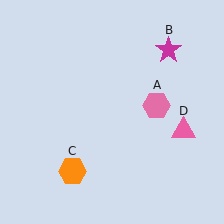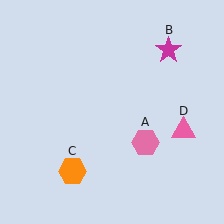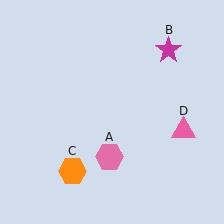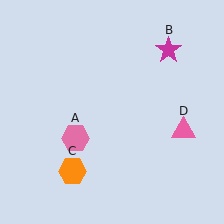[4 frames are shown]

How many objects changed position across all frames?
1 object changed position: pink hexagon (object A).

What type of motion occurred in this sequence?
The pink hexagon (object A) rotated clockwise around the center of the scene.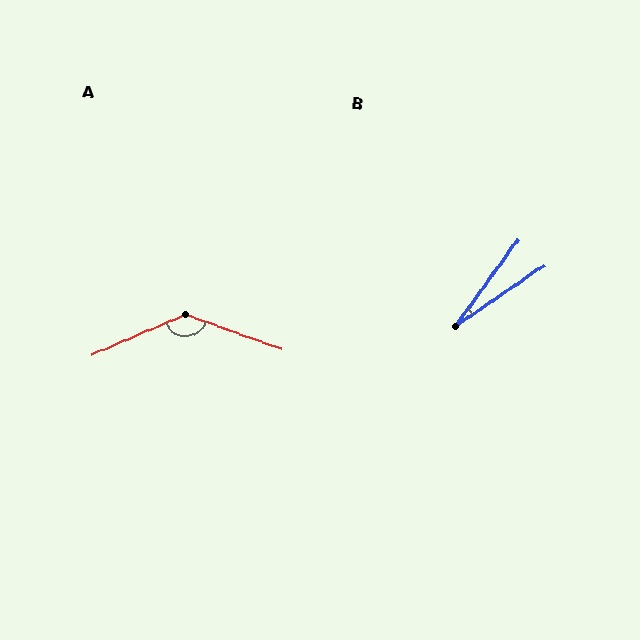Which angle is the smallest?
B, at approximately 20 degrees.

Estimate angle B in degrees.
Approximately 20 degrees.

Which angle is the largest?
A, at approximately 137 degrees.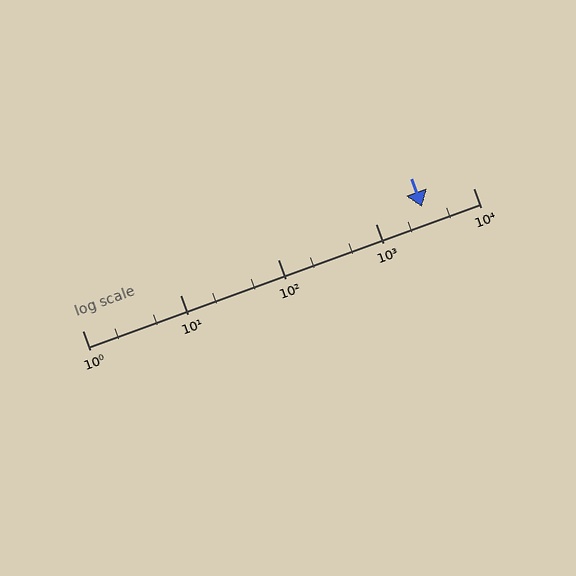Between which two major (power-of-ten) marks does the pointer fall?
The pointer is between 1000 and 10000.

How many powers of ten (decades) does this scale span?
The scale spans 4 decades, from 1 to 10000.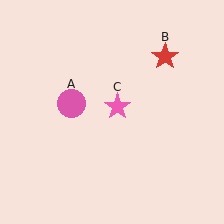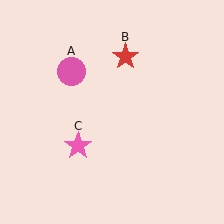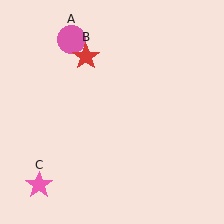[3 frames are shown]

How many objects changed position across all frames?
3 objects changed position: pink circle (object A), red star (object B), pink star (object C).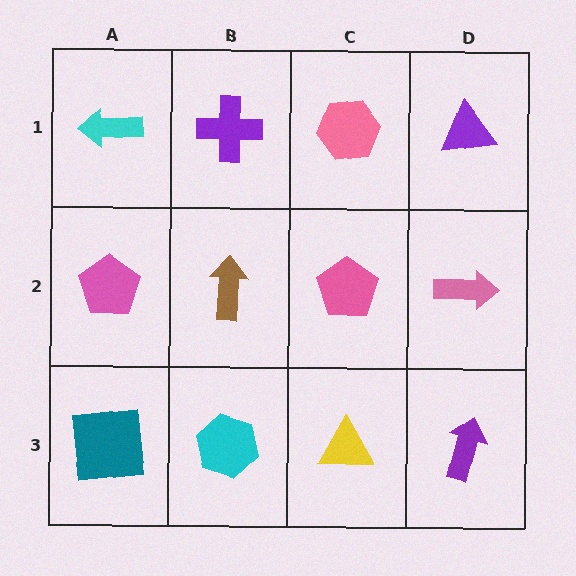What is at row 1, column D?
A purple triangle.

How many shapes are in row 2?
4 shapes.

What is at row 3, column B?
A cyan hexagon.